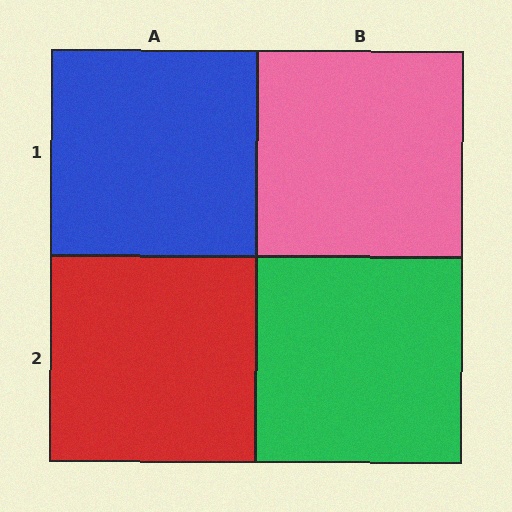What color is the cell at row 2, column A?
Red.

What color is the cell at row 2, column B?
Green.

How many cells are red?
1 cell is red.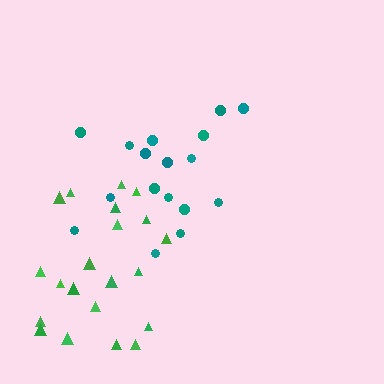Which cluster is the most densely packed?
Teal.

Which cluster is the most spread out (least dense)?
Green.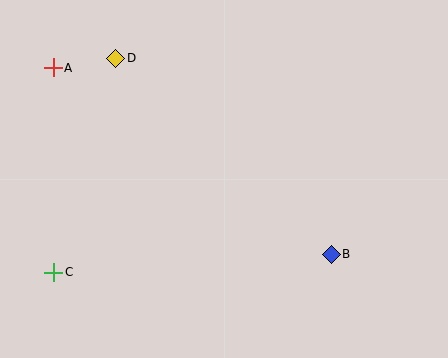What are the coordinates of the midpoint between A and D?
The midpoint between A and D is at (84, 63).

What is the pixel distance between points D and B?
The distance between D and B is 292 pixels.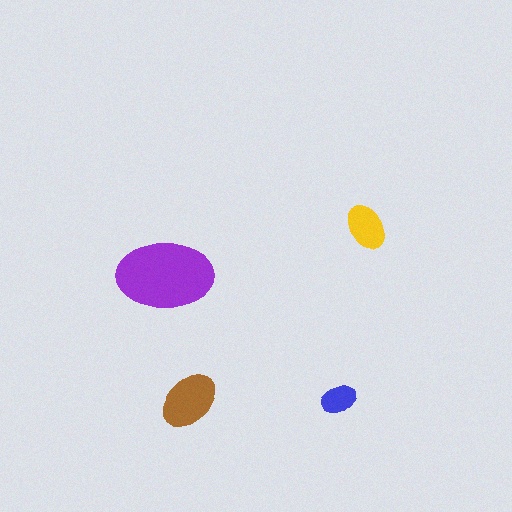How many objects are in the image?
There are 4 objects in the image.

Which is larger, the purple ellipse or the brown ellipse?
The purple one.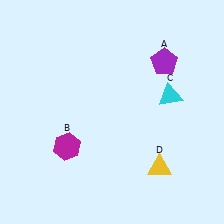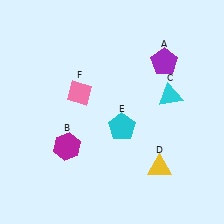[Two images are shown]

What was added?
A cyan pentagon (E), a pink diamond (F) were added in Image 2.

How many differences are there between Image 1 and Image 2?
There are 2 differences between the two images.